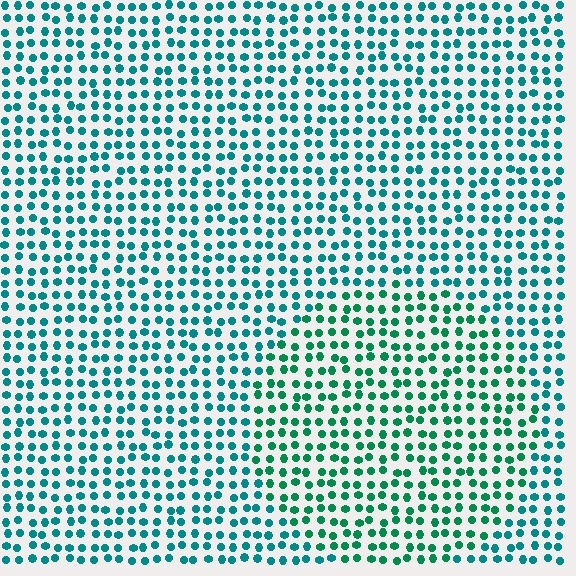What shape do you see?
I see a circle.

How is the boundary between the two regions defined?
The boundary is defined purely by a slight shift in hue (about 25 degrees). Spacing, size, and orientation are identical on both sides.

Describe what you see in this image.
The image is filled with small teal elements in a uniform arrangement. A circle-shaped region is visible where the elements are tinted to a slightly different hue, forming a subtle color boundary.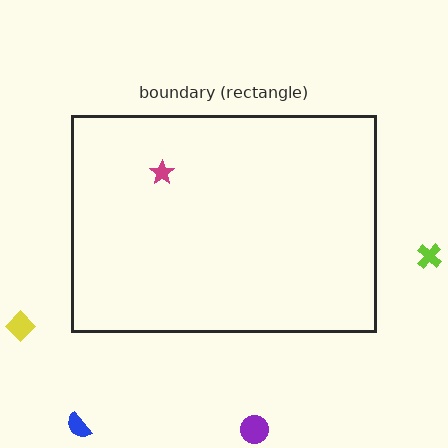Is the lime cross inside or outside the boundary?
Outside.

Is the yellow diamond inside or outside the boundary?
Outside.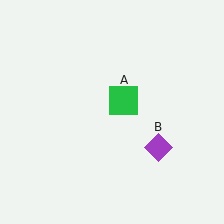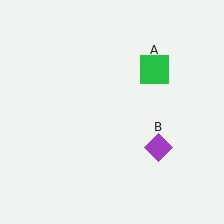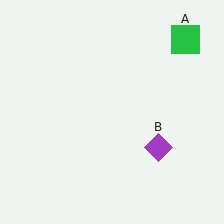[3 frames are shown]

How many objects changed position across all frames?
1 object changed position: green square (object A).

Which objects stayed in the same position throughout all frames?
Purple diamond (object B) remained stationary.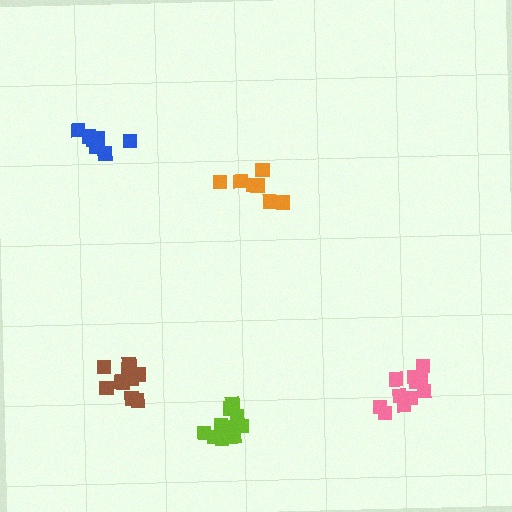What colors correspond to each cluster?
The clusters are colored: blue, pink, lime, orange, brown.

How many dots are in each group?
Group 1: 7 dots, Group 2: 11 dots, Group 3: 11 dots, Group 4: 7 dots, Group 5: 11 dots (47 total).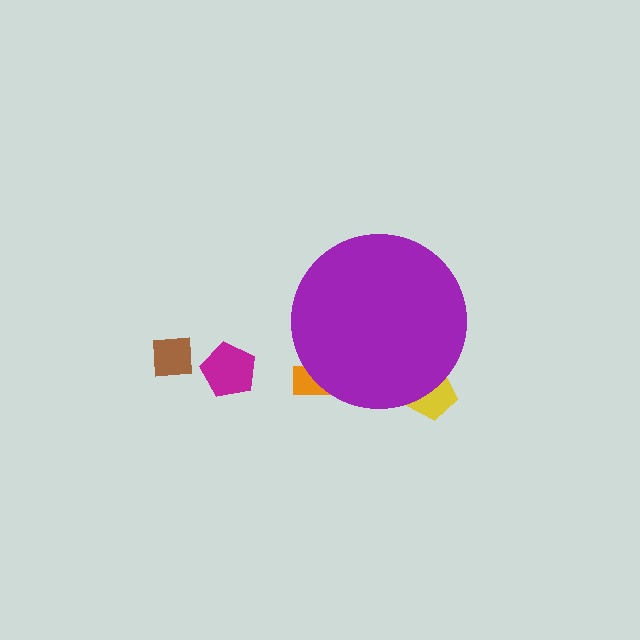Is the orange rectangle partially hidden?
Yes, the orange rectangle is partially hidden behind the purple circle.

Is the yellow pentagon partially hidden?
Yes, the yellow pentagon is partially hidden behind the purple circle.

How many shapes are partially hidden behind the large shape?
2 shapes are partially hidden.